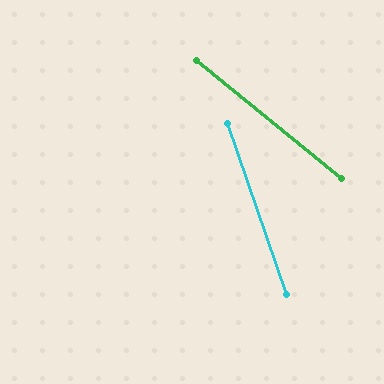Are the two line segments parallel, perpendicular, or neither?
Neither parallel nor perpendicular — they differ by about 32°.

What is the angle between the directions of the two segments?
Approximately 32 degrees.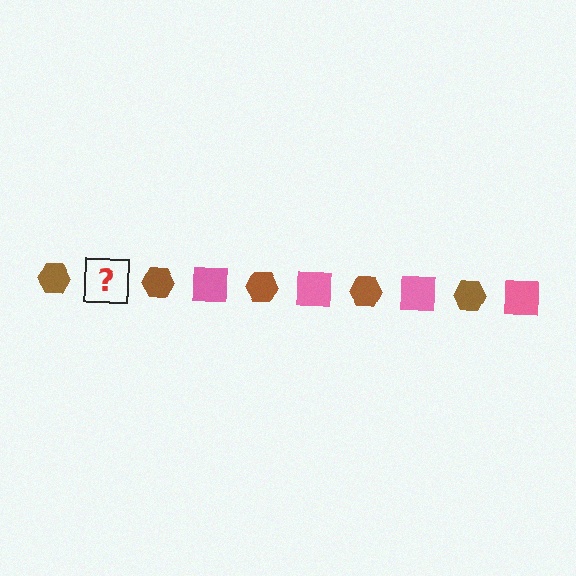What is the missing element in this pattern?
The missing element is a pink square.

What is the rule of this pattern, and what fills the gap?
The rule is that the pattern alternates between brown hexagon and pink square. The gap should be filled with a pink square.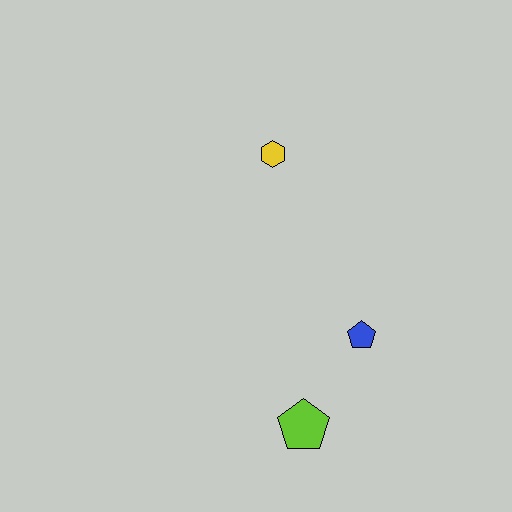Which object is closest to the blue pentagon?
The lime pentagon is closest to the blue pentagon.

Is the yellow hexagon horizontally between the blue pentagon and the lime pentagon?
No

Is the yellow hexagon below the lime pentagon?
No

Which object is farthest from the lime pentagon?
The yellow hexagon is farthest from the lime pentagon.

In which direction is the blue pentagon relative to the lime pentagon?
The blue pentagon is above the lime pentagon.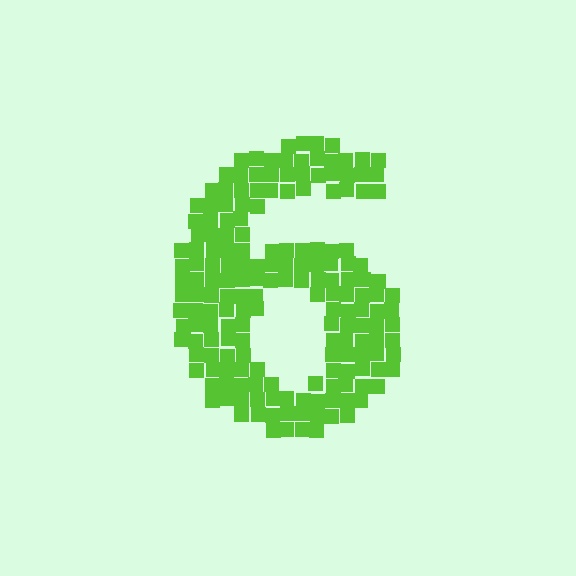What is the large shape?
The large shape is the digit 6.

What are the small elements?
The small elements are squares.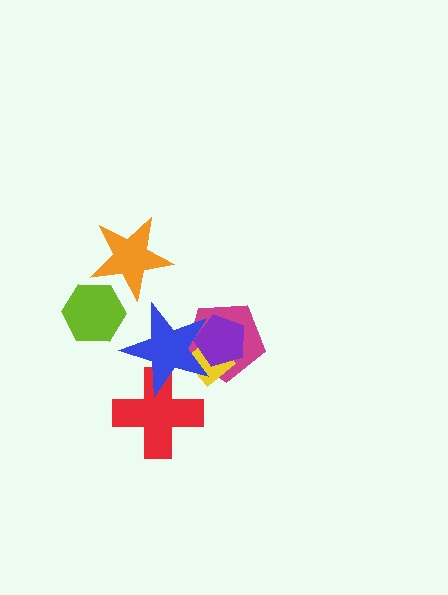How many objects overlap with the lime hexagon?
1 object overlaps with the lime hexagon.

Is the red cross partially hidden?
Yes, it is partially covered by another shape.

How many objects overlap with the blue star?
4 objects overlap with the blue star.